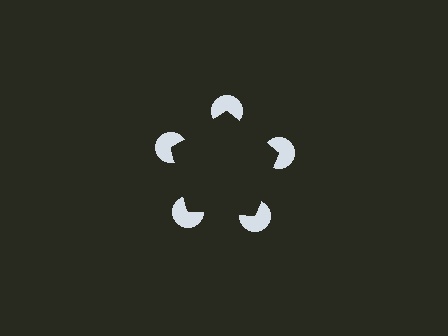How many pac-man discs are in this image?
There are 5 — one at each vertex of the illusory pentagon.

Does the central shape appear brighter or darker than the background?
It typically appears slightly darker than the background, even though no actual brightness change is drawn.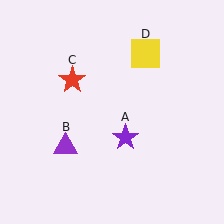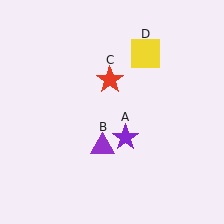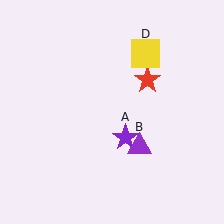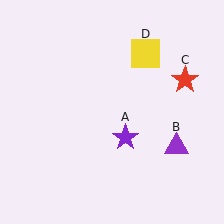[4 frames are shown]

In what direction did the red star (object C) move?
The red star (object C) moved right.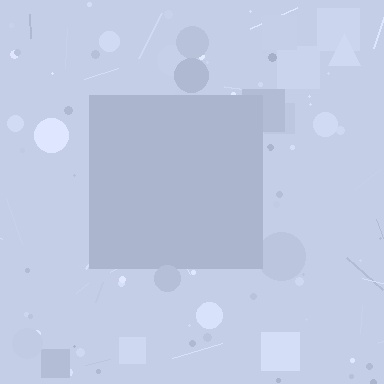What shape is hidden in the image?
A square is hidden in the image.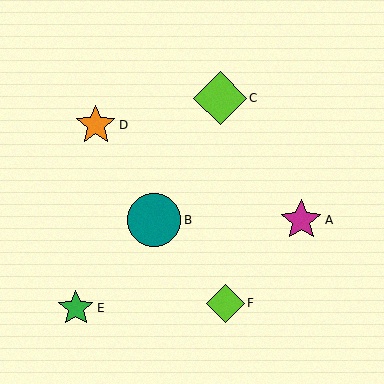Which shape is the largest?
The teal circle (labeled B) is the largest.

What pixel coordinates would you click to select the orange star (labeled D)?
Click at (96, 125) to select the orange star D.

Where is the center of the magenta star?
The center of the magenta star is at (301, 220).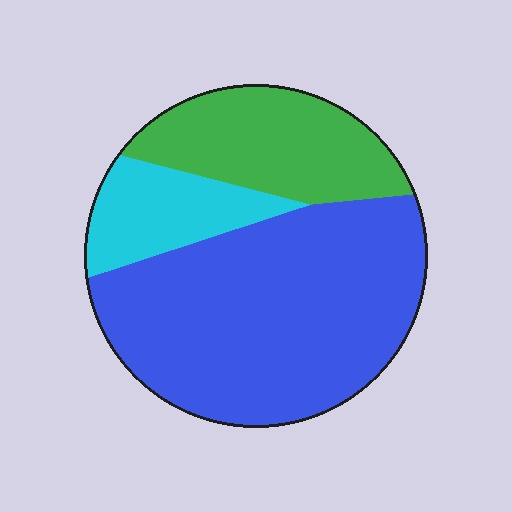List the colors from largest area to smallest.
From largest to smallest: blue, green, cyan.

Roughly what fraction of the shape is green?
Green covers 25% of the shape.